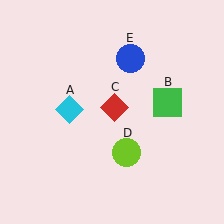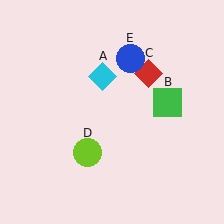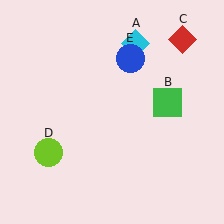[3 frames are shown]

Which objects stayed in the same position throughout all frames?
Green square (object B) and blue circle (object E) remained stationary.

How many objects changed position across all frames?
3 objects changed position: cyan diamond (object A), red diamond (object C), lime circle (object D).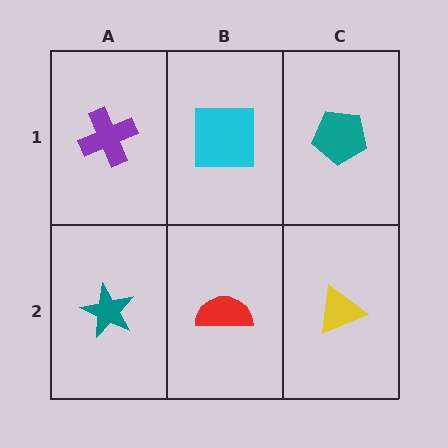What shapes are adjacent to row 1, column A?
A teal star (row 2, column A), a cyan square (row 1, column B).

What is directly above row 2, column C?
A teal pentagon.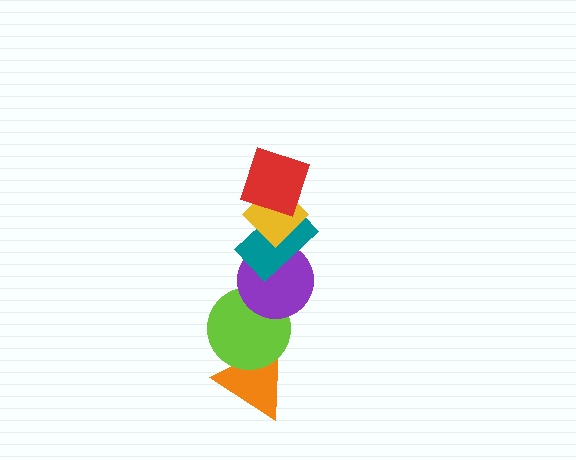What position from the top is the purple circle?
The purple circle is 4th from the top.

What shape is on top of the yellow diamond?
The red square is on top of the yellow diamond.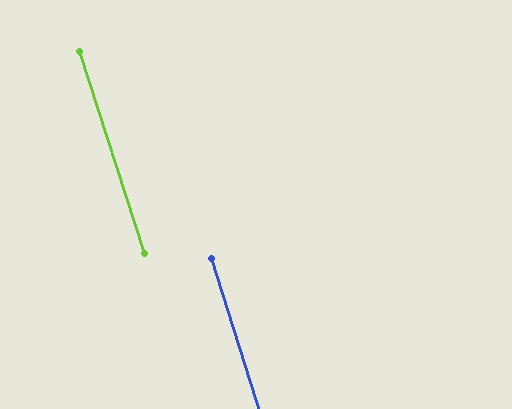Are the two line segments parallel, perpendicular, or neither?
Parallel — their directions differ by only 0.4°.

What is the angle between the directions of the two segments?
Approximately 0 degrees.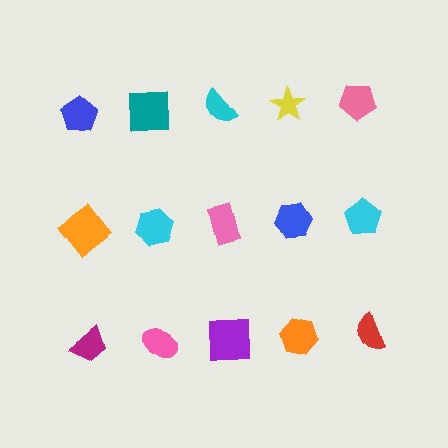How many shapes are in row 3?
5 shapes.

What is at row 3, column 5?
A red semicircle.